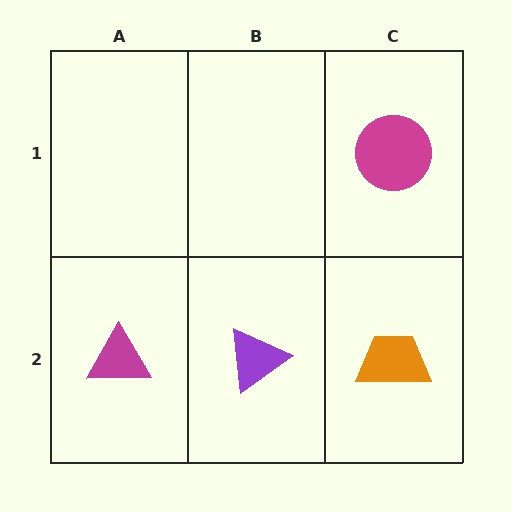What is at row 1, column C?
A magenta circle.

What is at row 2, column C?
An orange trapezoid.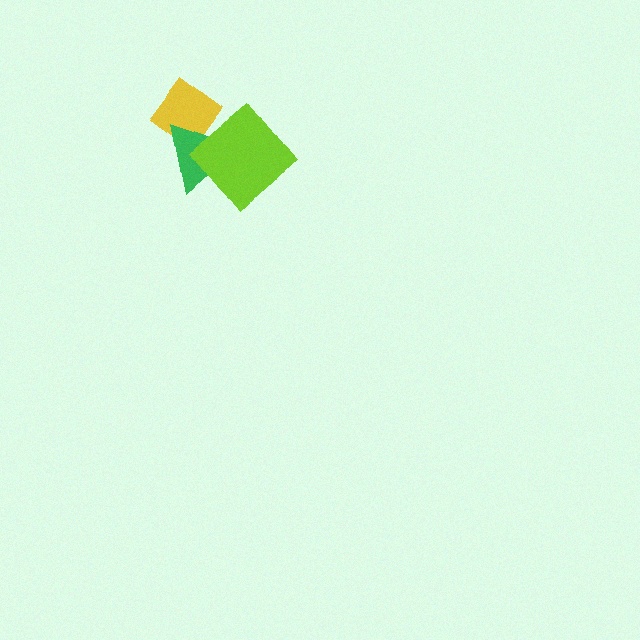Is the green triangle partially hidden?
Yes, it is partially covered by another shape.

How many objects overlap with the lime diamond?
1 object overlaps with the lime diamond.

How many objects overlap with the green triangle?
2 objects overlap with the green triangle.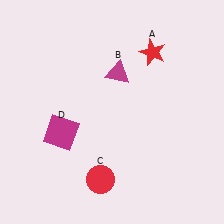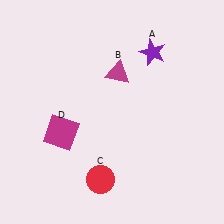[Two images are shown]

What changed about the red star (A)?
In Image 1, A is red. In Image 2, it changed to purple.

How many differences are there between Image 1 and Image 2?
There is 1 difference between the two images.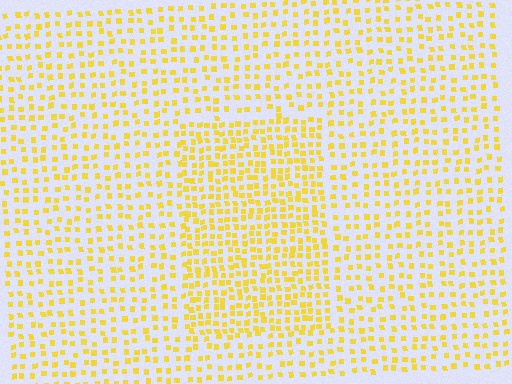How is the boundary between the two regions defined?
The boundary is defined by a change in element density (approximately 1.7x ratio). All elements are the same color, size, and shape.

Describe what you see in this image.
The image contains small yellow elements arranged at two different densities. A rectangle-shaped region is visible where the elements are more densely packed than the surrounding area.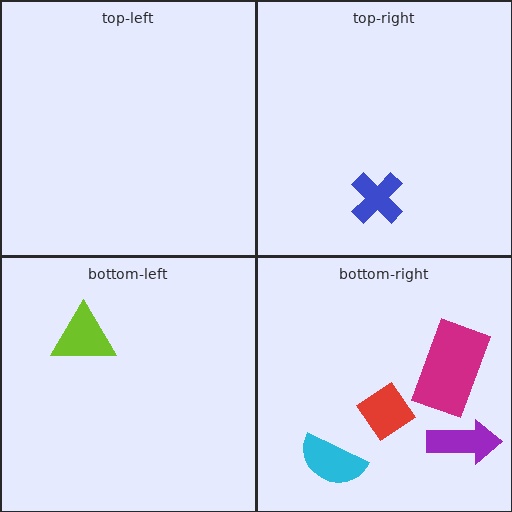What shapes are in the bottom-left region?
The lime triangle.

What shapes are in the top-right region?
The blue cross.